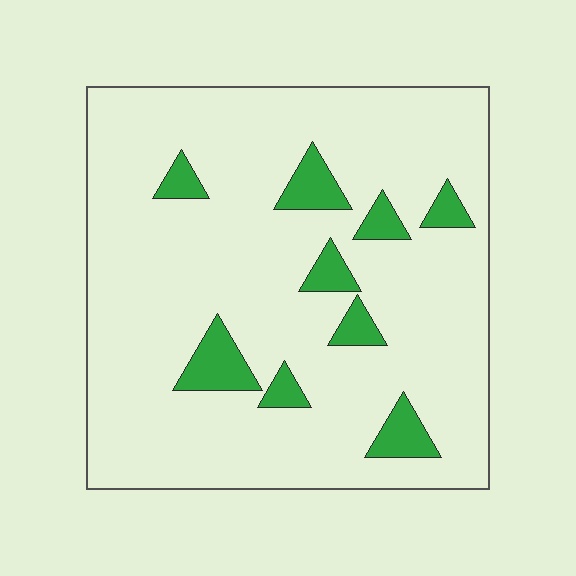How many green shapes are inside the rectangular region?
9.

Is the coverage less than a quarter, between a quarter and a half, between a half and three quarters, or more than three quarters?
Less than a quarter.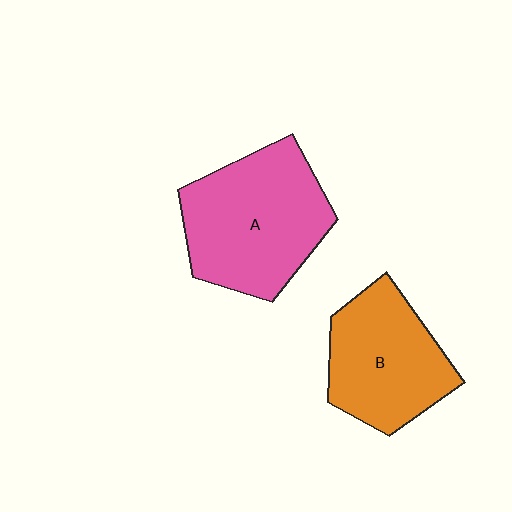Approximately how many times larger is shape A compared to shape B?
Approximately 1.2 times.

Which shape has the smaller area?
Shape B (orange).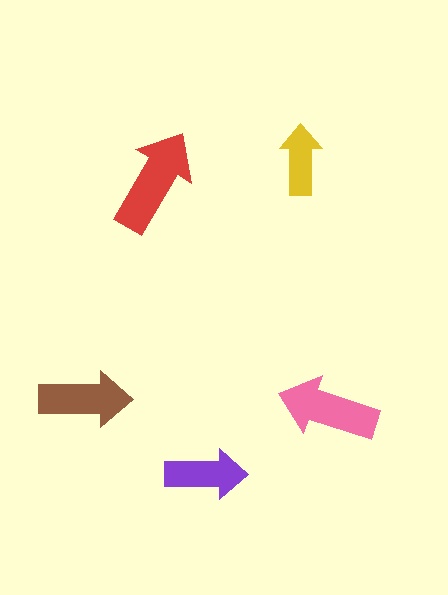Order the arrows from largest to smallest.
the red one, the pink one, the brown one, the purple one, the yellow one.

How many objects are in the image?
There are 5 objects in the image.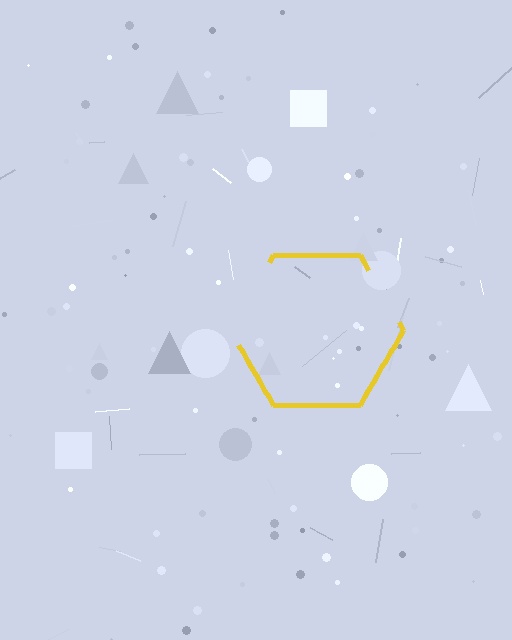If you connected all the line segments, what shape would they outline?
They would outline a hexagon.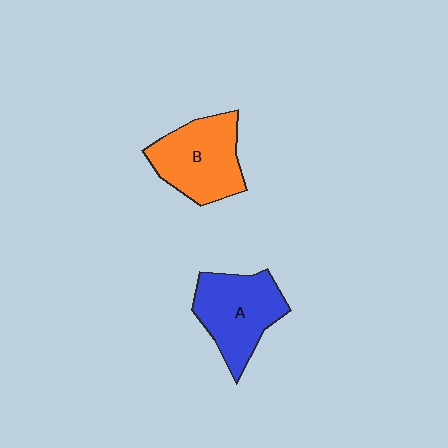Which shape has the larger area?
Shape B (orange).